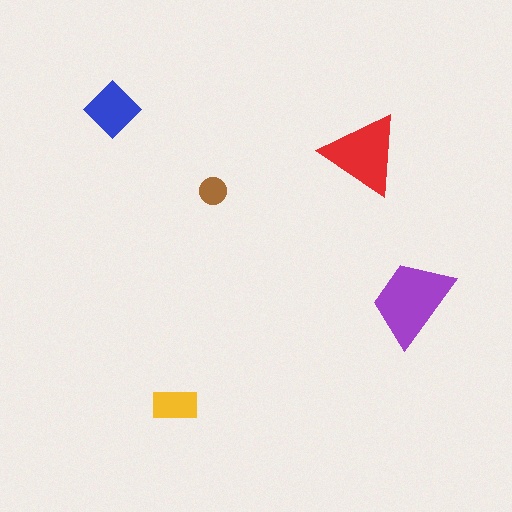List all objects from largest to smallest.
The purple trapezoid, the red triangle, the blue diamond, the yellow rectangle, the brown circle.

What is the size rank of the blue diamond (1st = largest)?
3rd.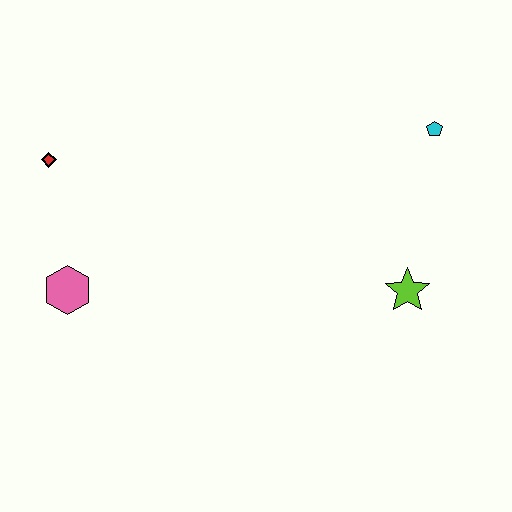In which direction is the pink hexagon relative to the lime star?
The pink hexagon is to the left of the lime star.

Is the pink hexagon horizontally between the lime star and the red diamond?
Yes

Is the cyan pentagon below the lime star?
No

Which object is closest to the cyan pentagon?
The lime star is closest to the cyan pentagon.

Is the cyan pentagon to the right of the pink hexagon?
Yes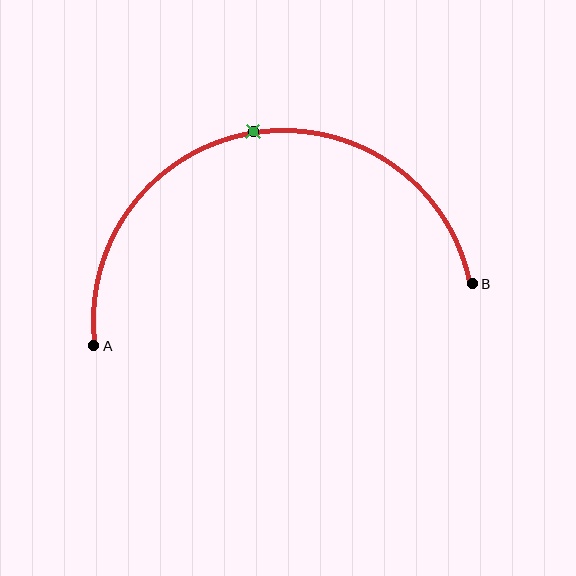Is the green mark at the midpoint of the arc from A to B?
Yes. The green mark lies on the arc at equal arc-length from both A and B — it is the arc midpoint.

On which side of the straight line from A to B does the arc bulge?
The arc bulges above the straight line connecting A and B.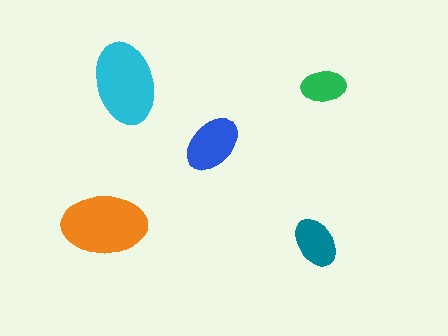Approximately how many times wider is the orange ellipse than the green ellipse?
About 2 times wider.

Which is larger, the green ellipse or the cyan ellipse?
The cyan one.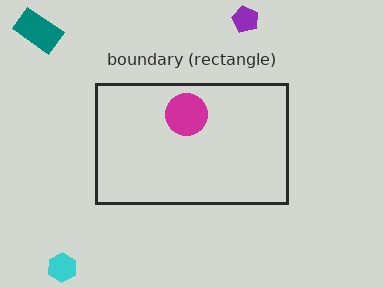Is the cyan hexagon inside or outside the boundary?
Outside.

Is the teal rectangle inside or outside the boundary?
Outside.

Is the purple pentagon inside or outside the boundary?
Outside.